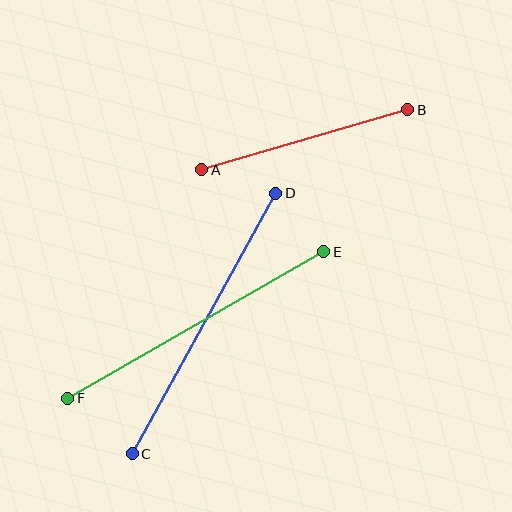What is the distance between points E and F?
The distance is approximately 295 pixels.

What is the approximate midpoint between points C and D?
The midpoint is at approximately (204, 323) pixels.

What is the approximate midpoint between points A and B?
The midpoint is at approximately (305, 140) pixels.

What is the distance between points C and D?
The distance is approximately 297 pixels.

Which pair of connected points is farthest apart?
Points C and D are farthest apart.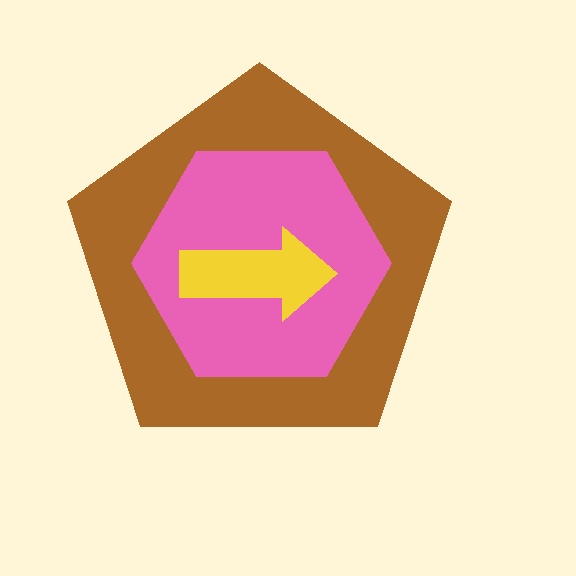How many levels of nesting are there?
3.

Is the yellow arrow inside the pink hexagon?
Yes.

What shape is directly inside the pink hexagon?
The yellow arrow.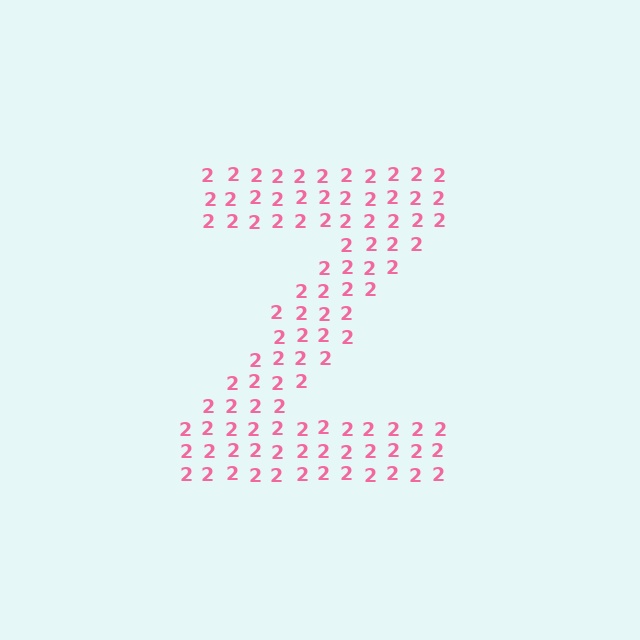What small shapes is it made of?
It is made of small digit 2's.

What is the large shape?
The large shape is the letter Z.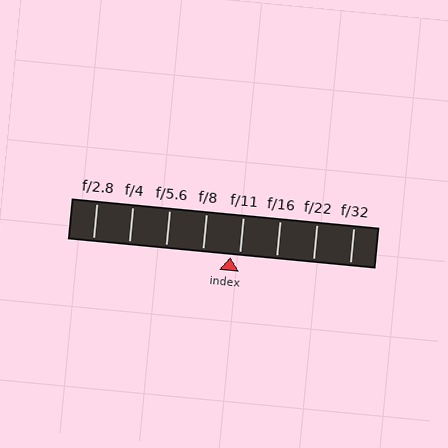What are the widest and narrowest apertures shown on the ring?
The widest aperture shown is f/2.8 and the narrowest is f/32.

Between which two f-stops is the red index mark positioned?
The index mark is between f/8 and f/11.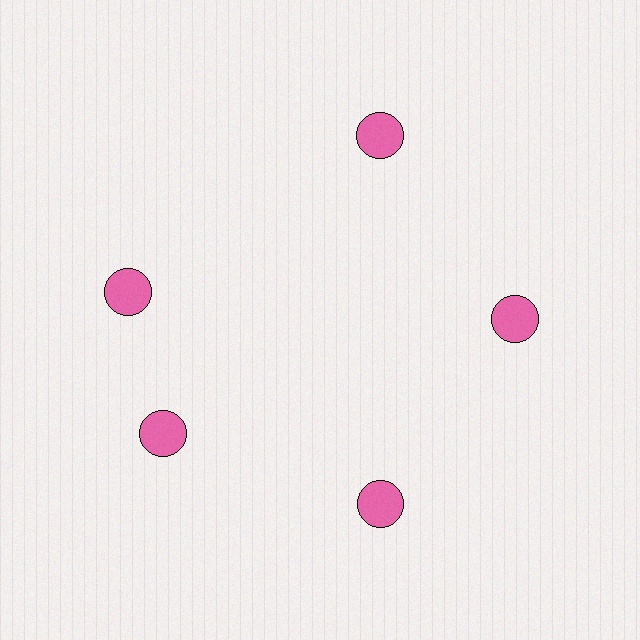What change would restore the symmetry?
The symmetry would be restored by rotating it back into even spacing with its neighbors so that all 5 circles sit at equal angles and equal distance from the center.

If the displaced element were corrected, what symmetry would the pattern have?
It would have 5-fold rotational symmetry — the pattern would map onto itself every 72 degrees.